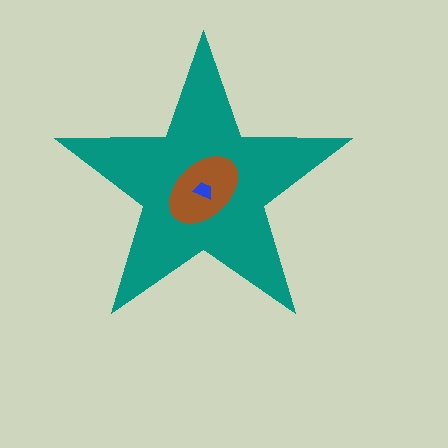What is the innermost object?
The blue trapezoid.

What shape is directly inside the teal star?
The brown ellipse.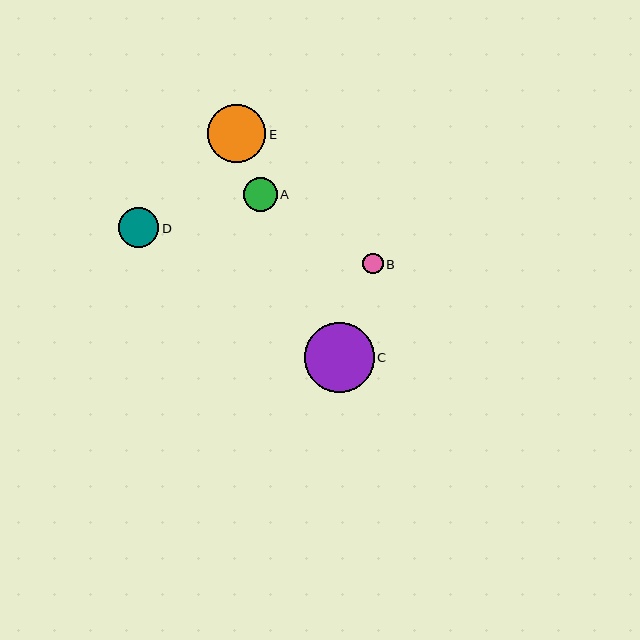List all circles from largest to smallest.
From largest to smallest: C, E, D, A, B.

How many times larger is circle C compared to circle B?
Circle C is approximately 3.4 times the size of circle B.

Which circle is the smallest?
Circle B is the smallest with a size of approximately 20 pixels.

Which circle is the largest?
Circle C is the largest with a size of approximately 69 pixels.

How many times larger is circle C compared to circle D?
Circle C is approximately 1.7 times the size of circle D.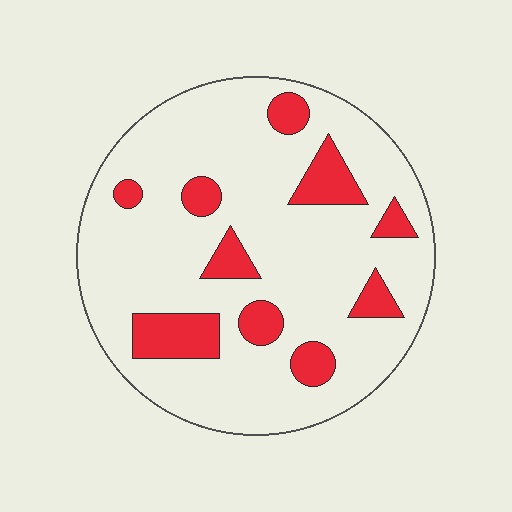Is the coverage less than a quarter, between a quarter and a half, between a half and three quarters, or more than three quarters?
Less than a quarter.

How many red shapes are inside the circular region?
10.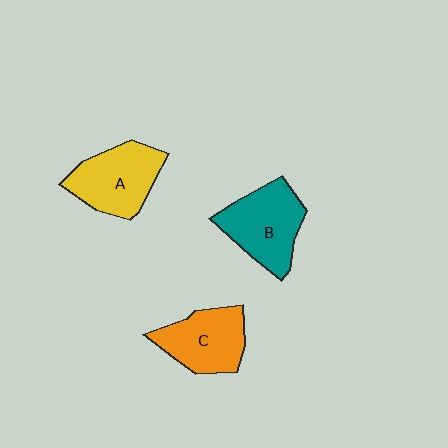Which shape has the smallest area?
Shape C (orange).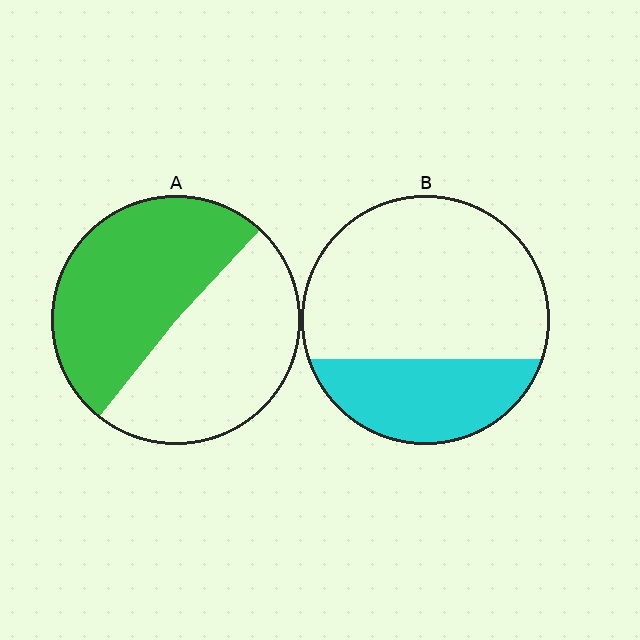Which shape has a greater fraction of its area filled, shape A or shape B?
Shape A.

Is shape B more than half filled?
No.